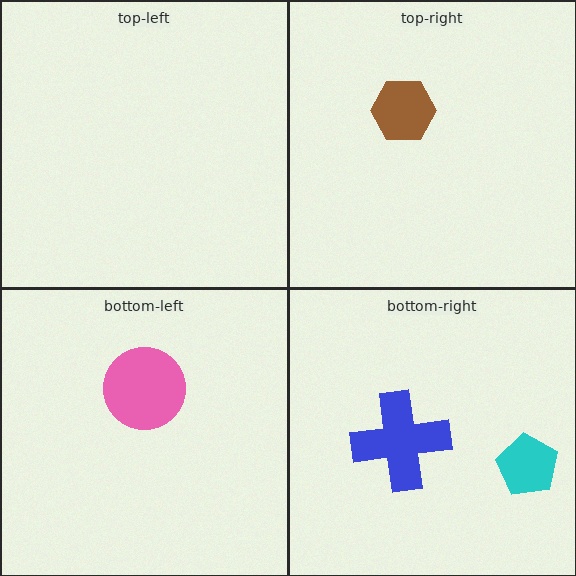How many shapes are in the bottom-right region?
2.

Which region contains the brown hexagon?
The top-right region.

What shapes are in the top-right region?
The brown hexagon.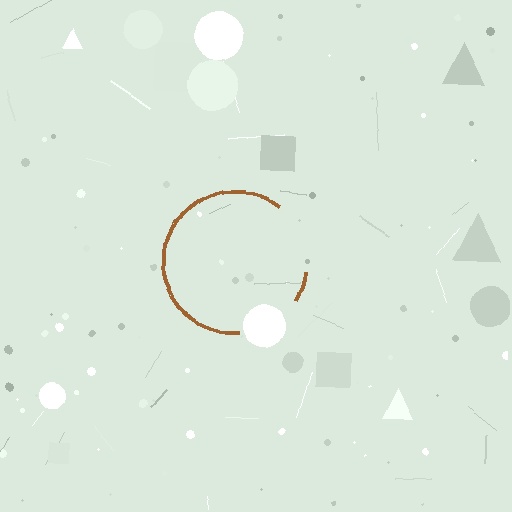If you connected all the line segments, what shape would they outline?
They would outline a circle.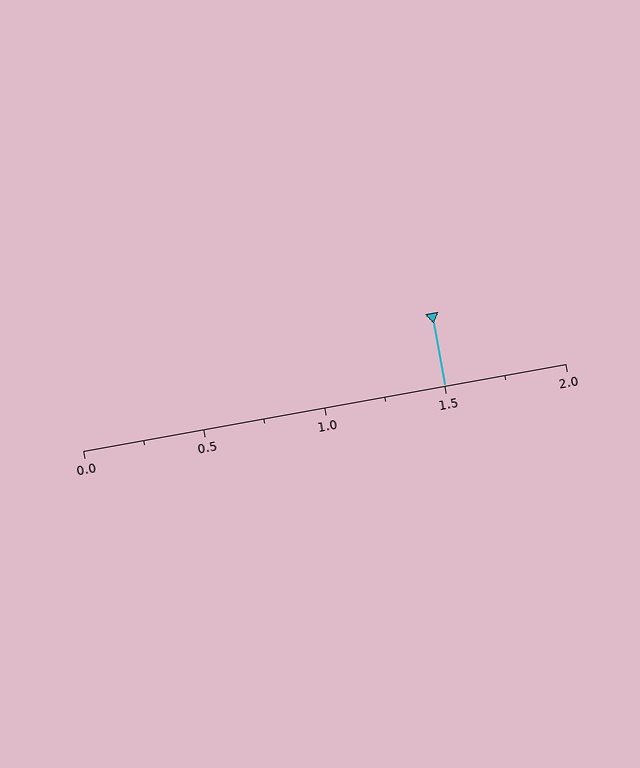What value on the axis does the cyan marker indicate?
The marker indicates approximately 1.5.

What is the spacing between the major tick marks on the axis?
The major ticks are spaced 0.5 apart.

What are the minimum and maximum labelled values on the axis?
The axis runs from 0.0 to 2.0.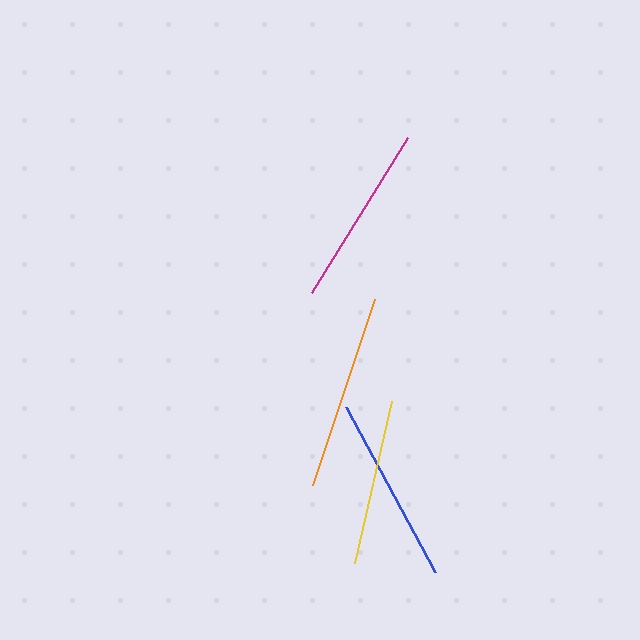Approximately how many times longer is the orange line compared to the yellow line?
The orange line is approximately 1.2 times the length of the yellow line.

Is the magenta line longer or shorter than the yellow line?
The magenta line is longer than the yellow line.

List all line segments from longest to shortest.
From longest to shortest: orange, blue, magenta, yellow.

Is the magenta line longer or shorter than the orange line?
The orange line is longer than the magenta line.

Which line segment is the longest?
The orange line is the longest at approximately 195 pixels.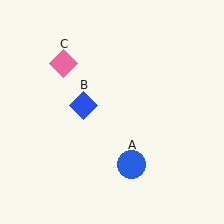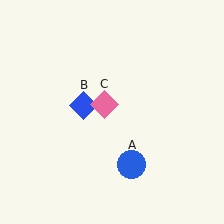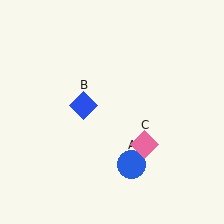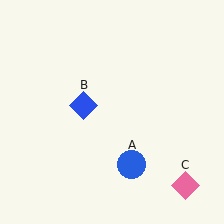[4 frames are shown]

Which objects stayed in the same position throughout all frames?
Blue circle (object A) and blue diamond (object B) remained stationary.